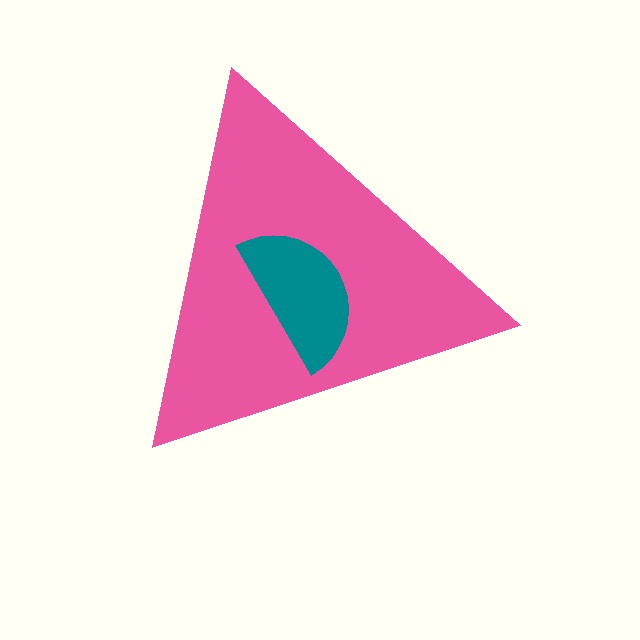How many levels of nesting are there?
2.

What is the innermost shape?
The teal semicircle.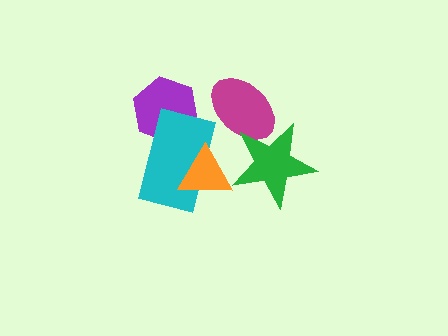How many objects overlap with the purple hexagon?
1 object overlaps with the purple hexagon.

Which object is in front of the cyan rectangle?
The orange triangle is in front of the cyan rectangle.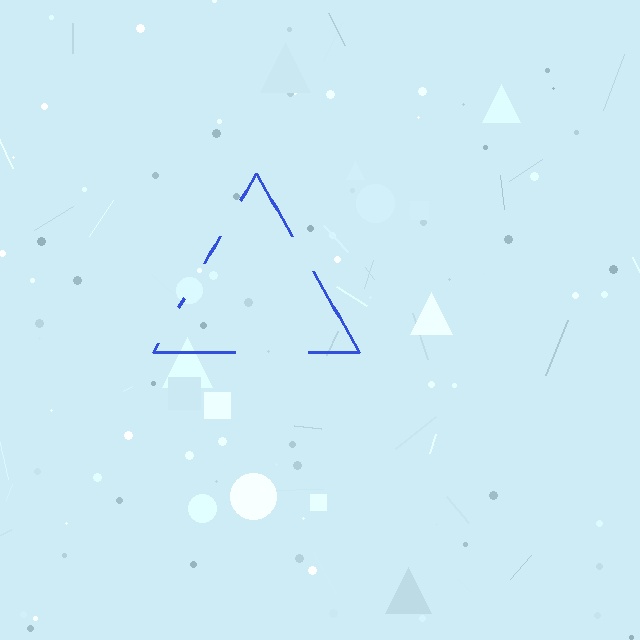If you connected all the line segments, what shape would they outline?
They would outline a triangle.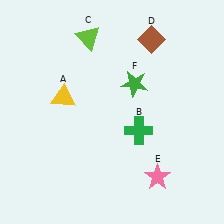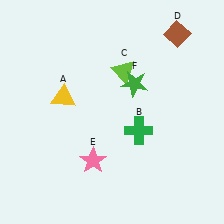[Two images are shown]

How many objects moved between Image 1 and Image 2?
3 objects moved between the two images.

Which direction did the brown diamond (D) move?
The brown diamond (D) moved right.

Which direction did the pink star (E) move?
The pink star (E) moved left.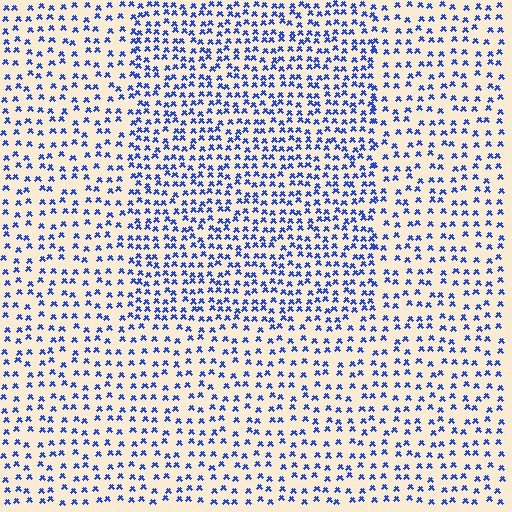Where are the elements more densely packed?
The elements are more densely packed inside the rectangle boundary.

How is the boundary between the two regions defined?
The boundary is defined by a change in element density (approximately 1.6x ratio). All elements are the same color, size, and shape.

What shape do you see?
I see a rectangle.